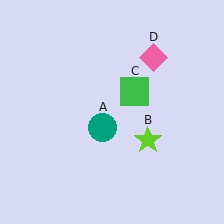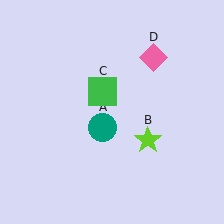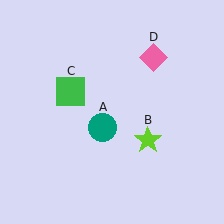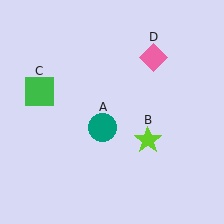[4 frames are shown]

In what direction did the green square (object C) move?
The green square (object C) moved left.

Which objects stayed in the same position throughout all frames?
Teal circle (object A) and lime star (object B) and pink diamond (object D) remained stationary.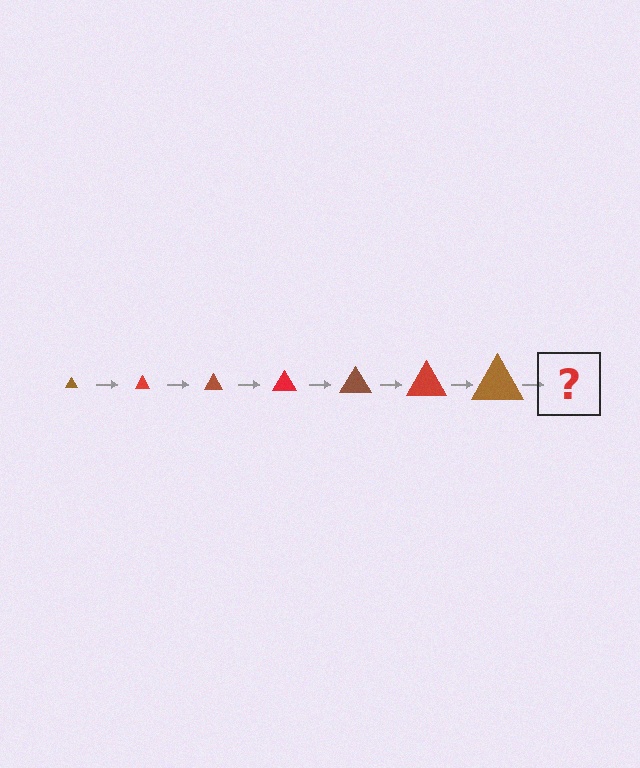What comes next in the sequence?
The next element should be a red triangle, larger than the previous one.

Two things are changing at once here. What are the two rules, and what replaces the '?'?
The two rules are that the triangle grows larger each step and the color cycles through brown and red. The '?' should be a red triangle, larger than the previous one.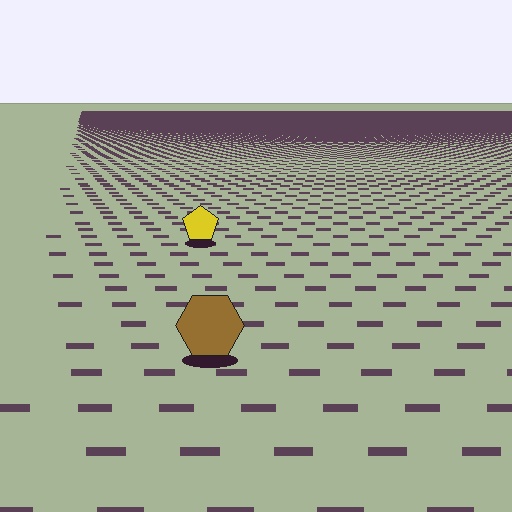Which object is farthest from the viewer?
The yellow pentagon is farthest from the viewer. It appears smaller and the ground texture around it is denser.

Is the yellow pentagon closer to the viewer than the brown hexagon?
No. The brown hexagon is closer — you can tell from the texture gradient: the ground texture is coarser near it.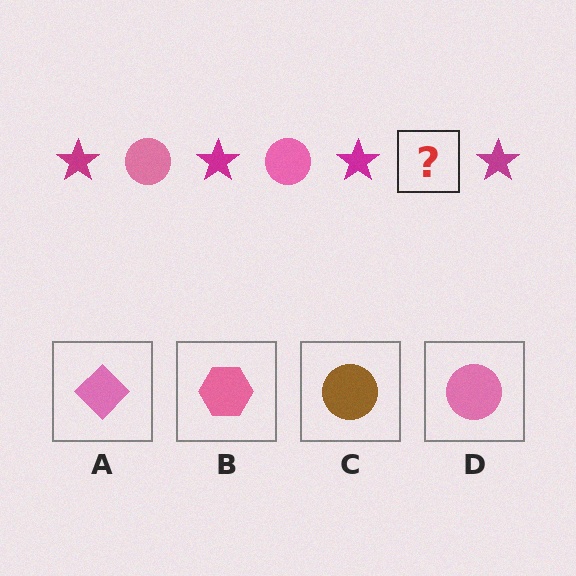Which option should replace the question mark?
Option D.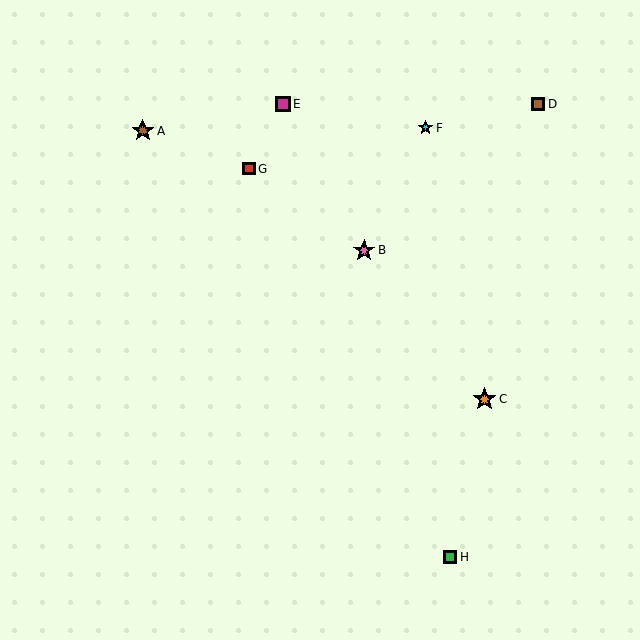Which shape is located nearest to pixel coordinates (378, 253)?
The pink star (labeled B) at (364, 250) is nearest to that location.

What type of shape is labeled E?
Shape E is a magenta square.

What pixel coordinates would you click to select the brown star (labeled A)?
Click at (143, 131) to select the brown star A.